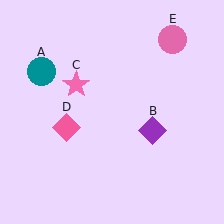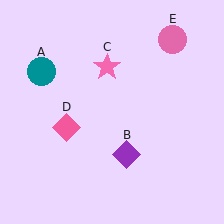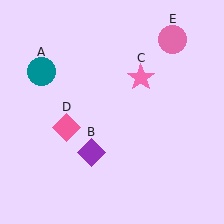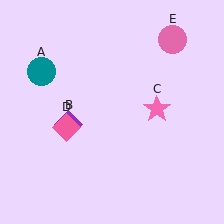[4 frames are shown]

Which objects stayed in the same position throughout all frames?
Teal circle (object A) and pink diamond (object D) and pink circle (object E) remained stationary.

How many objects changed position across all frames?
2 objects changed position: purple diamond (object B), pink star (object C).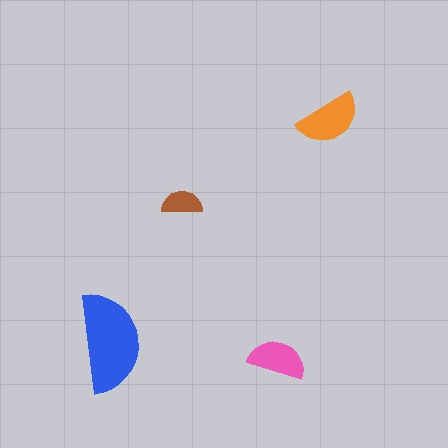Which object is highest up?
The orange semicircle is topmost.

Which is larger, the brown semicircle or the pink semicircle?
The pink one.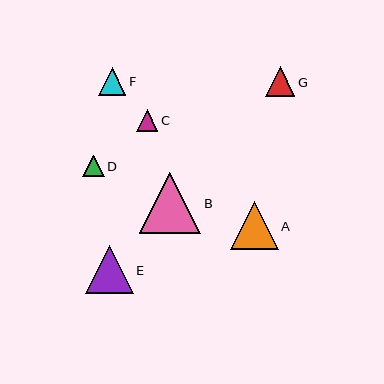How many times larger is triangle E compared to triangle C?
Triangle E is approximately 2.3 times the size of triangle C.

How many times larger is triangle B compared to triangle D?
Triangle B is approximately 2.8 times the size of triangle D.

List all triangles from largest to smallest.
From largest to smallest: B, E, A, G, F, D, C.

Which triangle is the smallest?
Triangle C is the smallest with a size of approximately 21 pixels.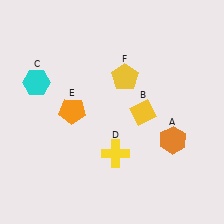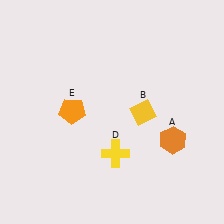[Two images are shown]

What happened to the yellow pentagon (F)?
The yellow pentagon (F) was removed in Image 2. It was in the top-right area of Image 1.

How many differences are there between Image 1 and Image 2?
There are 2 differences between the two images.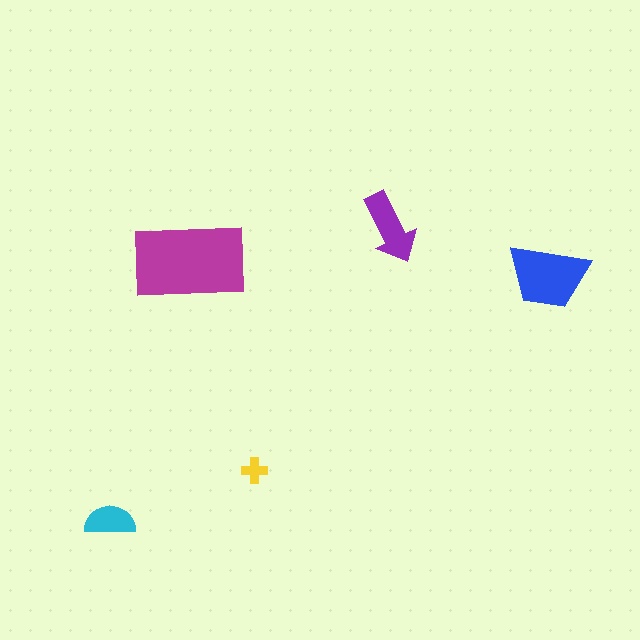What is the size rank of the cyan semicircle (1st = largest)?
4th.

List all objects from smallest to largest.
The yellow cross, the cyan semicircle, the purple arrow, the blue trapezoid, the magenta rectangle.